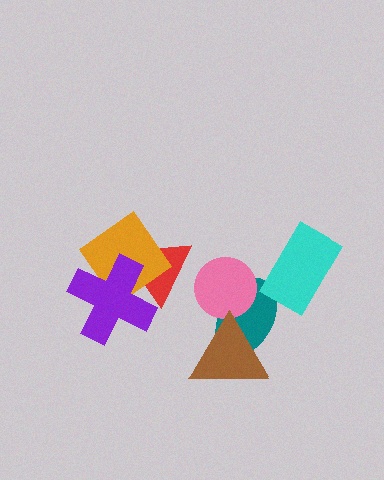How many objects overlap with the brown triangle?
2 objects overlap with the brown triangle.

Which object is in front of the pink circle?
The brown triangle is in front of the pink circle.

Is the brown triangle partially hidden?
No, no other shape covers it.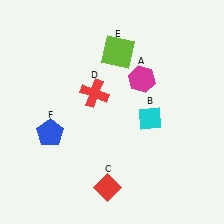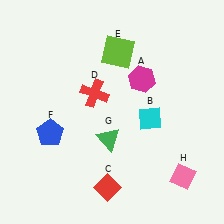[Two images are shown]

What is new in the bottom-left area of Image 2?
A green triangle (G) was added in the bottom-left area of Image 2.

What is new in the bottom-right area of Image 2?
A pink diamond (H) was added in the bottom-right area of Image 2.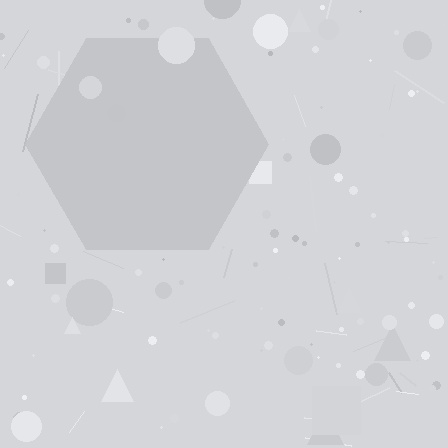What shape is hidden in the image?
A hexagon is hidden in the image.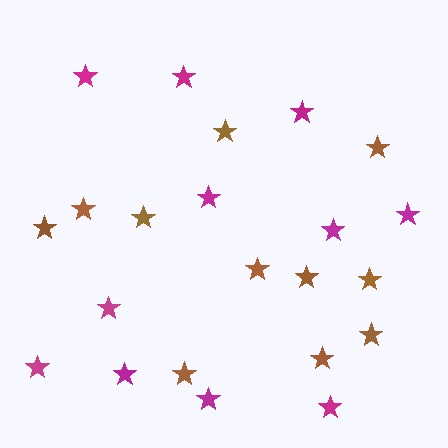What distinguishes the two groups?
There are 2 groups: one group of magenta stars (11) and one group of brown stars (11).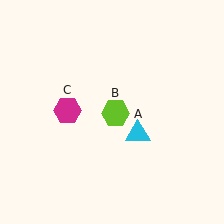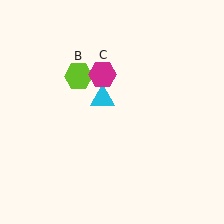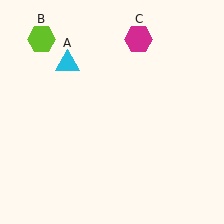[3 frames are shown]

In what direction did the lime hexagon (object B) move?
The lime hexagon (object B) moved up and to the left.